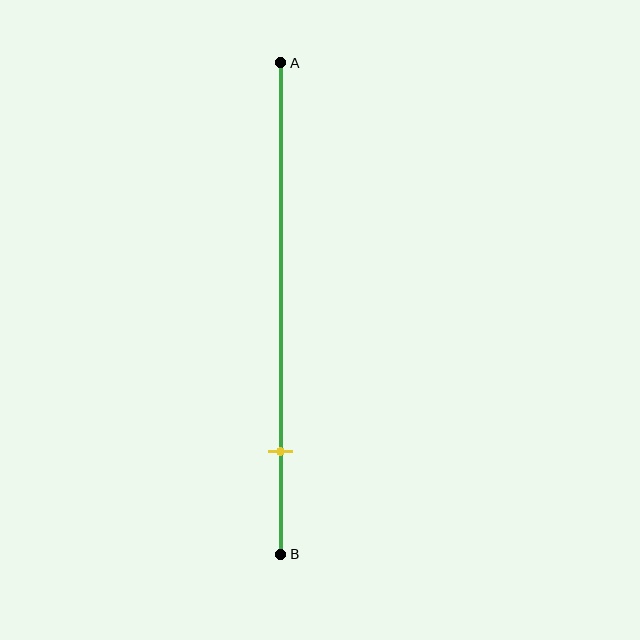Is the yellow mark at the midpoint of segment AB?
No, the mark is at about 80% from A, not at the 50% midpoint.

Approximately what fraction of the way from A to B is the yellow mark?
The yellow mark is approximately 80% of the way from A to B.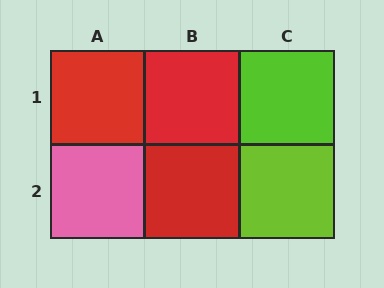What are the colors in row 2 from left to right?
Pink, red, lime.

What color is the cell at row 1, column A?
Red.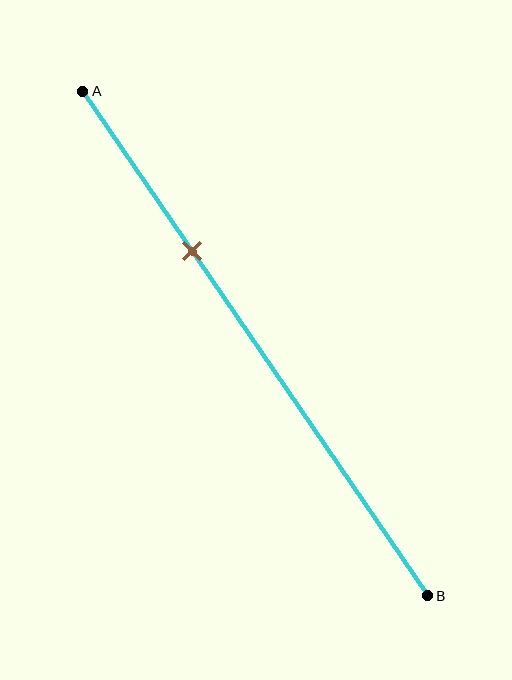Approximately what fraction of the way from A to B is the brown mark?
The brown mark is approximately 30% of the way from A to B.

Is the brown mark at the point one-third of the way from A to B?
Yes, the mark is approximately at the one-third point.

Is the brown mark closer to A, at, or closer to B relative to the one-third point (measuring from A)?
The brown mark is approximately at the one-third point of segment AB.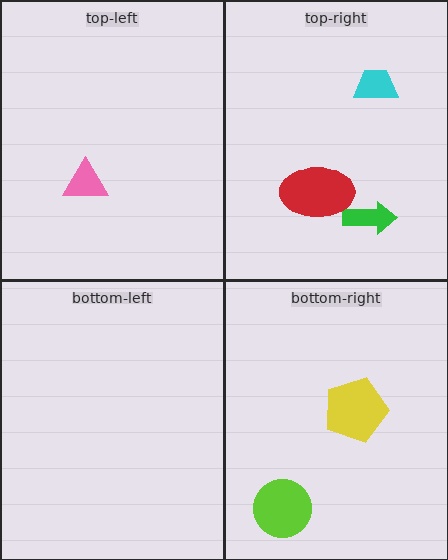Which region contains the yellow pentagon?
The bottom-right region.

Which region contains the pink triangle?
The top-left region.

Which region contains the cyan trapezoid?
The top-right region.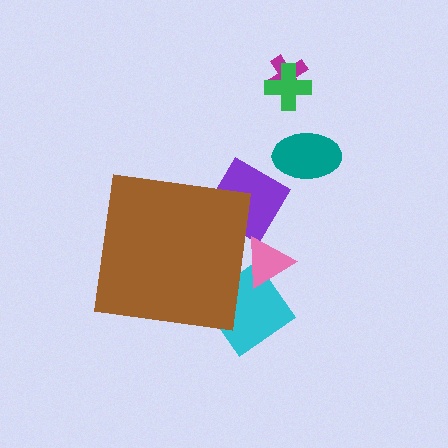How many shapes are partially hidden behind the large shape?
3 shapes are partially hidden.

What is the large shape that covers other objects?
A brown square.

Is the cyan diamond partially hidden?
Yes, the cyan diamond is partially hidden behind the brown square.